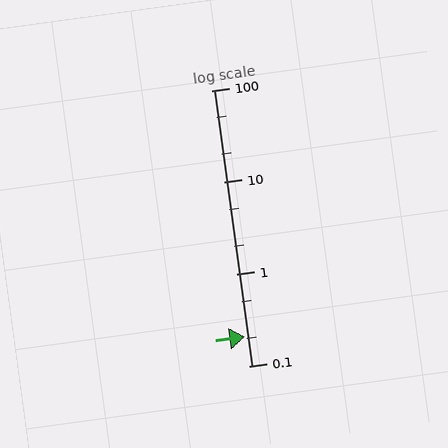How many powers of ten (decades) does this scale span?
The scale spans 3 decades, from 0.1 to 100.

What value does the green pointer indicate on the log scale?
The pointer indicates approximately 0.21.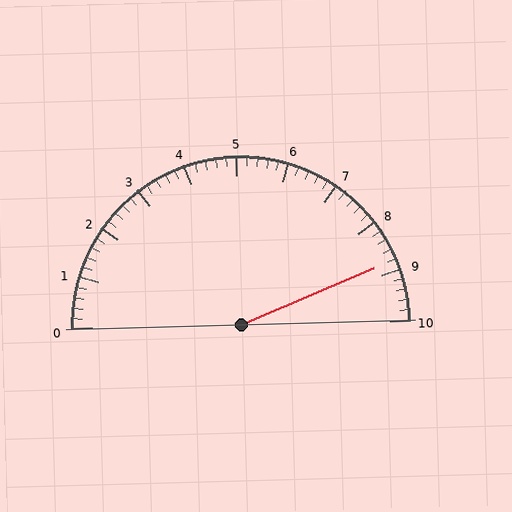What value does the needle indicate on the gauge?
The needle indicates approximately 8.8.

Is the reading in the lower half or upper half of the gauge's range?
The reading is in the upper half of the range (0 to 10).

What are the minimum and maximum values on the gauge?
The gauge ranges from 0 to 10.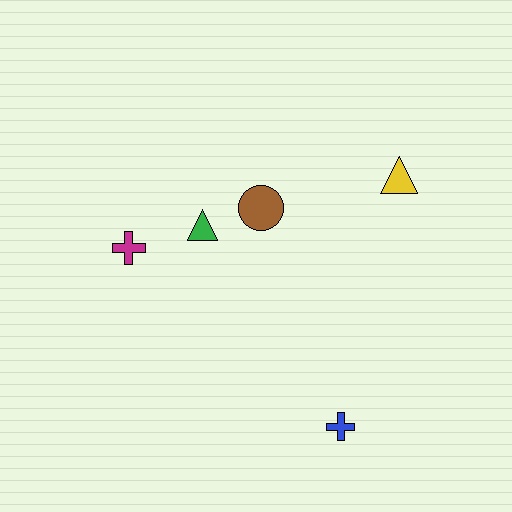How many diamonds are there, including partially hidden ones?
There are no diamonds.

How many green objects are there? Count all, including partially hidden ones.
There is 1 green object.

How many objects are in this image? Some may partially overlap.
There are 5 objects.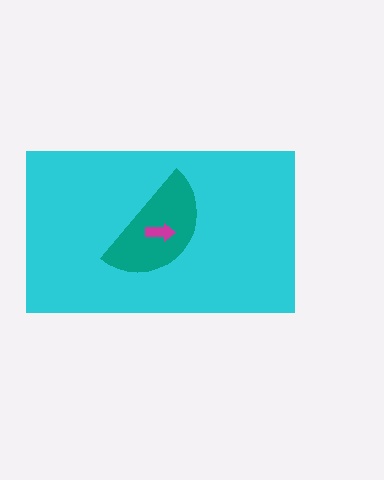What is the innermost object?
The magenta arrow.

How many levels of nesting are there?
3.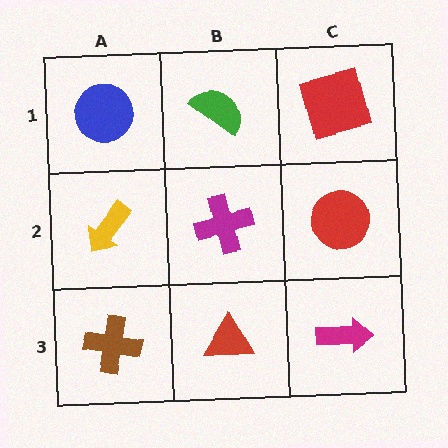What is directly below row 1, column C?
A red circle.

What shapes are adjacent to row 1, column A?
A yellow arrow (row 2, column A), a green semicircle (row 1, column B).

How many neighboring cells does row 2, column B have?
4.